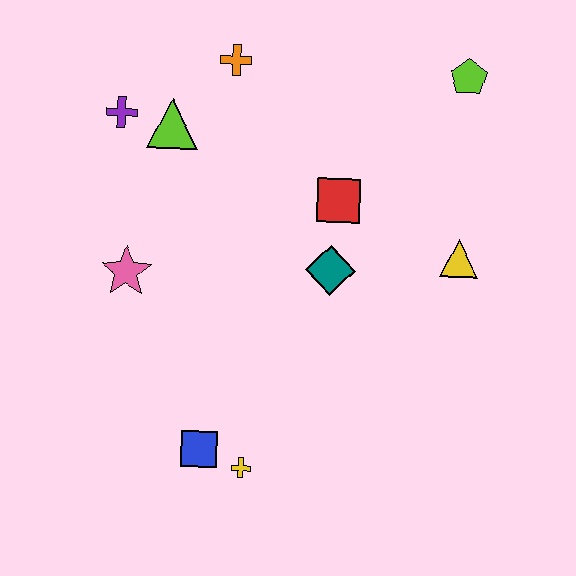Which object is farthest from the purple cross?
The yellow cross is farthest from the purple cross.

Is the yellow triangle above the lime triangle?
No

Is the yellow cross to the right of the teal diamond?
No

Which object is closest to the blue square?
The yellow cross is closest to the blue square.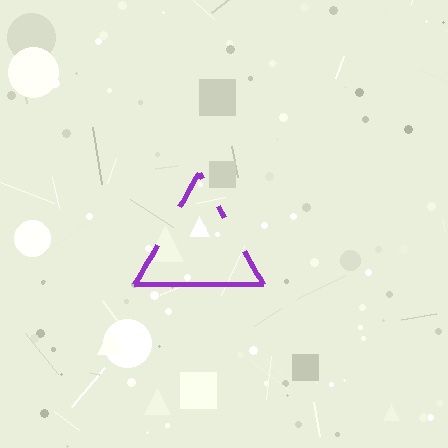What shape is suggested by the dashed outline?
The dashed outline suggests a triangle.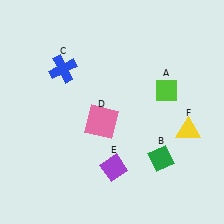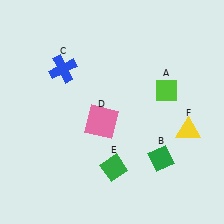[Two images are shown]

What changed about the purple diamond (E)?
In Image 1, E is purple. In Image 2, it changed to green.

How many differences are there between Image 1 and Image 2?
There is 1 difference between the two images.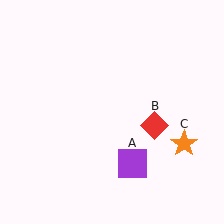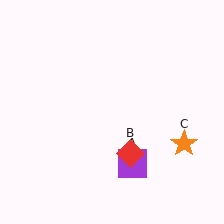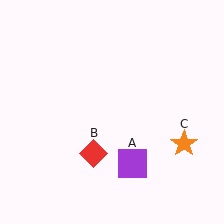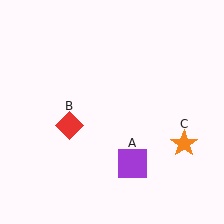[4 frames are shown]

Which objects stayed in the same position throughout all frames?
Purple square (object A) and orange star (object C) remained stationary.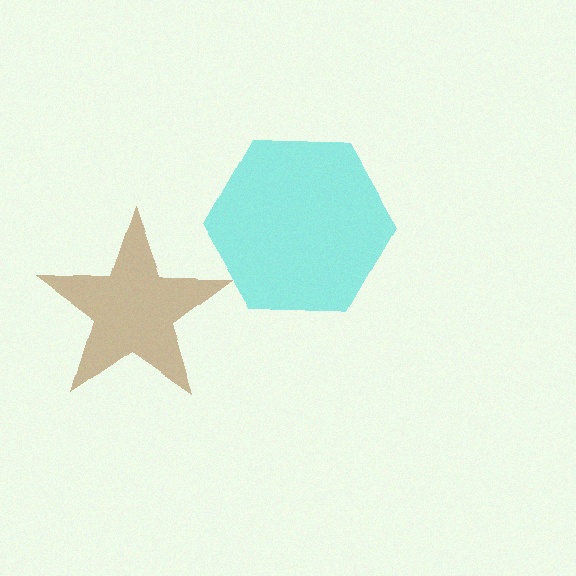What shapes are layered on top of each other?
The layered shapes are: a brown star, a cyan hexagon.